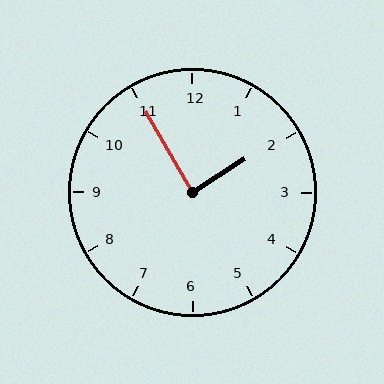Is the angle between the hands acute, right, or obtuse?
It is right.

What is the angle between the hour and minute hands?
Approximately 88 degrees.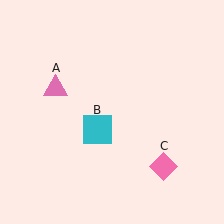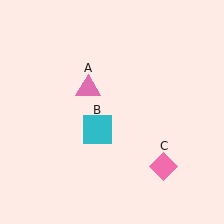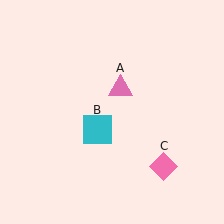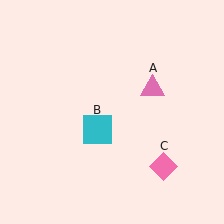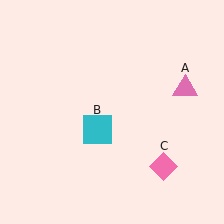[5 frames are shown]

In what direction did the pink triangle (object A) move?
The pink triangle (object A) moved right.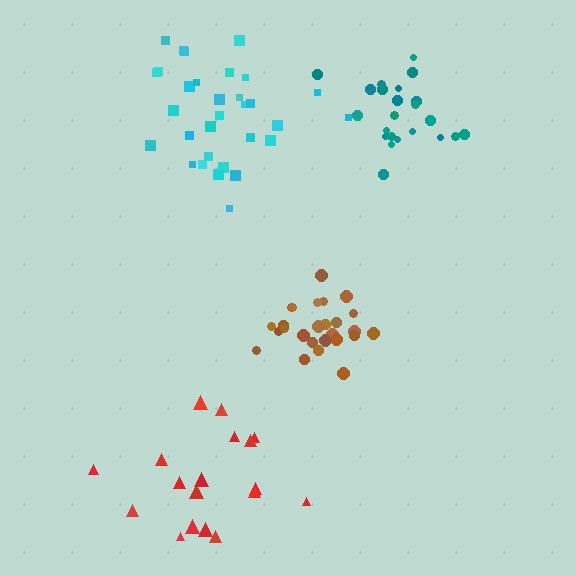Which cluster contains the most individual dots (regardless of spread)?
Cyan (31).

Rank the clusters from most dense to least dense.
brown, teal, cyan, red.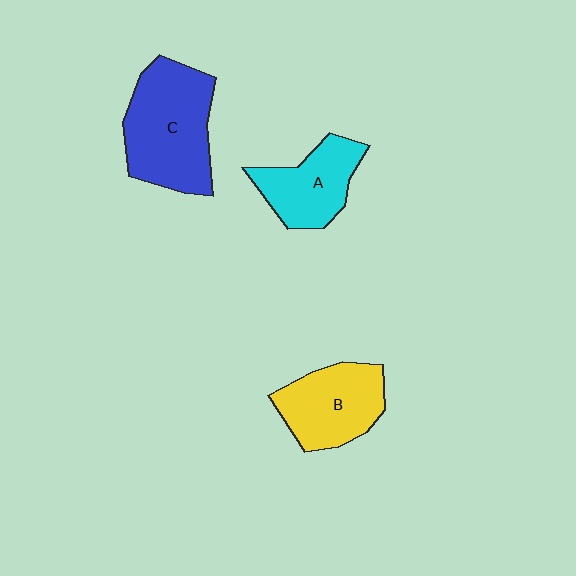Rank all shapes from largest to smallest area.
From largest to smallest: C (blue), B (yellow), A (cyan).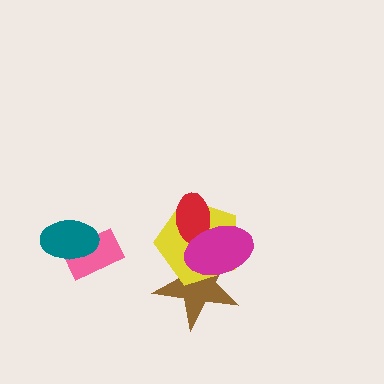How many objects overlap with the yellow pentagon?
3 objects overlap with the yellow pentagon.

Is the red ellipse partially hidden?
Yes, it is partially covered by another shape.